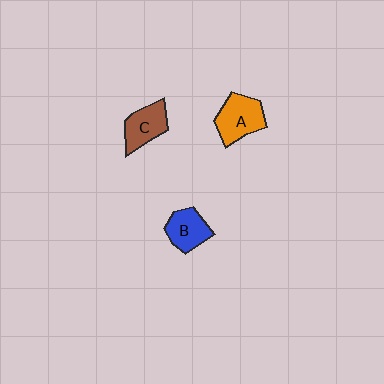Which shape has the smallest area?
Shape B (blue).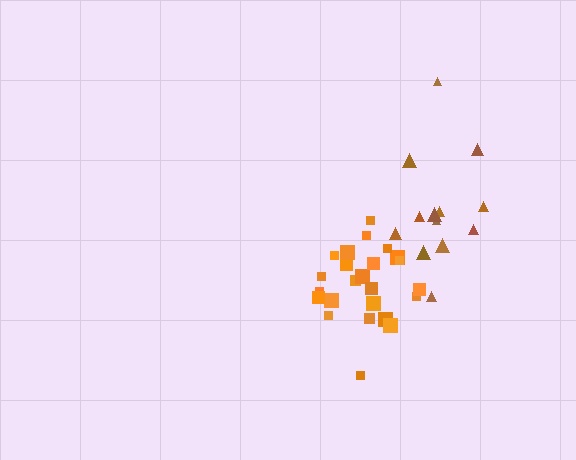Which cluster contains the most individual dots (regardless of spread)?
Orange (24).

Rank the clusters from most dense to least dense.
orange, brown.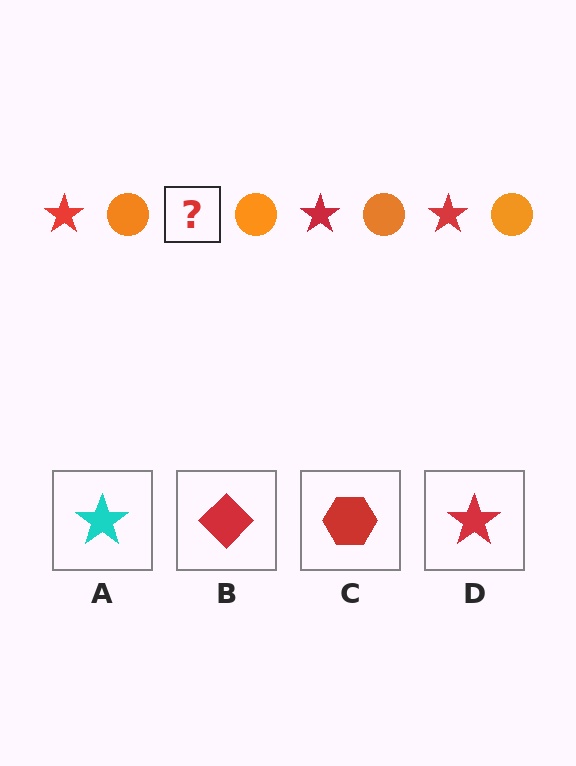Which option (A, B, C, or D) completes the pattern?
D.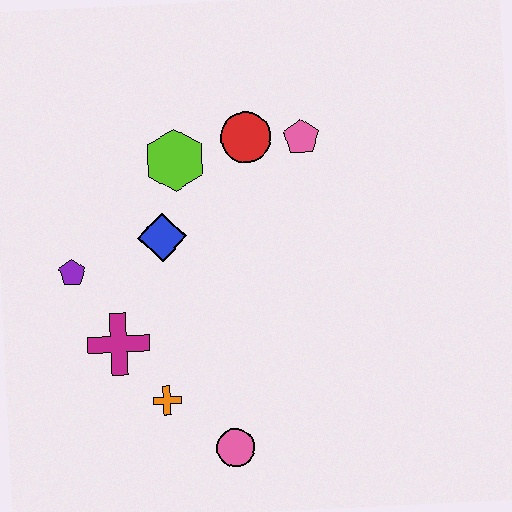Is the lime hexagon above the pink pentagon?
No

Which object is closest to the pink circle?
The orange cross is closest to the pink circle.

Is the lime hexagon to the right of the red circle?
No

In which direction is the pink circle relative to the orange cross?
The pink circle is to the right of the orange cross.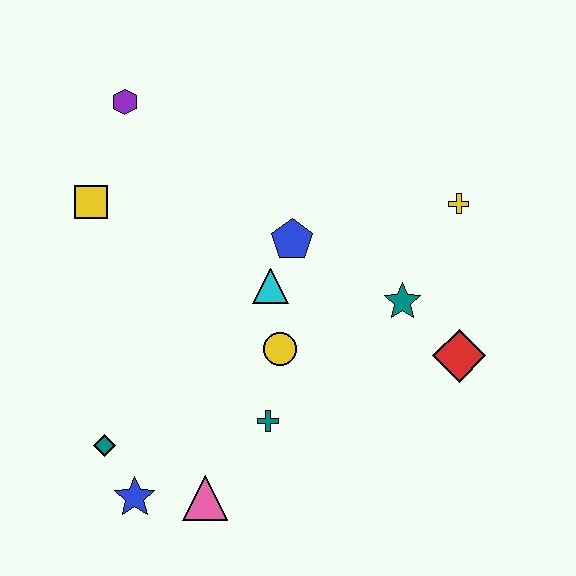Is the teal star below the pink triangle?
No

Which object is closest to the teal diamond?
The blue star is closest to the teal diamond.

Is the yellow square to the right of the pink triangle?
No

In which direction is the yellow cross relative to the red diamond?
The yellow cross is above the red diamond.